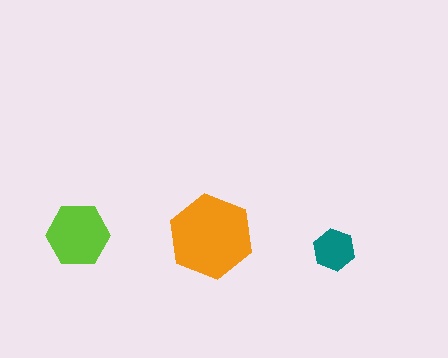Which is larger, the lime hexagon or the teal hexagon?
The lime one.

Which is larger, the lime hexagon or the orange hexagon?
The orange one.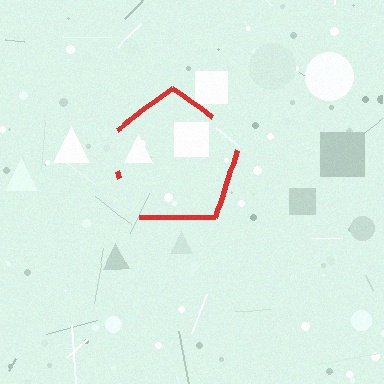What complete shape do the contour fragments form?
The contour fragments form a pentagon.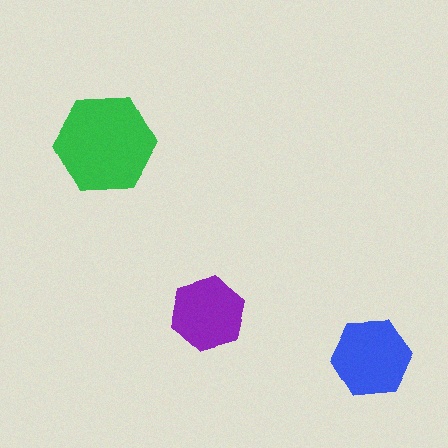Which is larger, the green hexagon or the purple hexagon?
The green one.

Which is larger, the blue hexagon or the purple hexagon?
The blue one.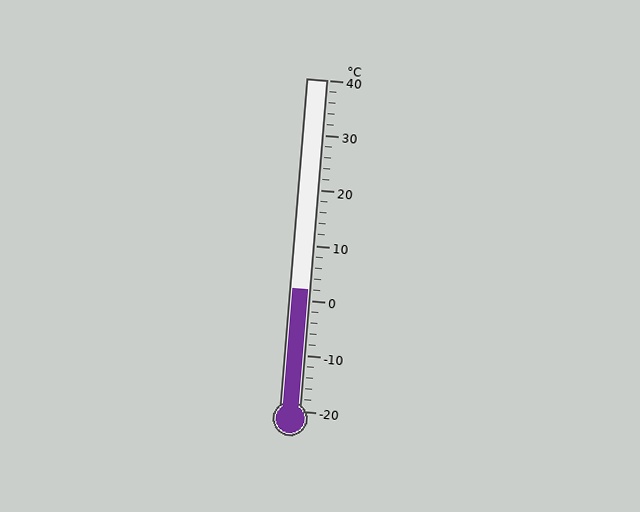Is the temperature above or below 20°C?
The temperature is below 20°C.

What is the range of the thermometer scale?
The thermometer scale ranges from -20°C to 40°C.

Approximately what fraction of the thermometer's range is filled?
The thermometer is filled to approximately 35% of its range.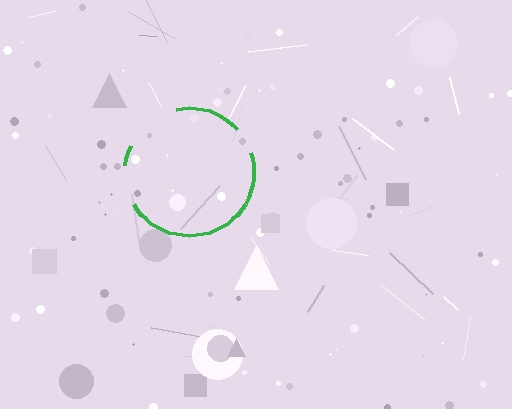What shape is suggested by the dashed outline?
The dashed outline suggests a circle.